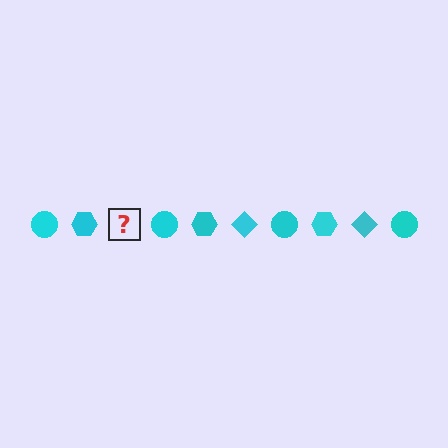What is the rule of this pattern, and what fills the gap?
The rule is that the pattern cycles through circle, hexagon, diamond shapes in cyan. The gap should be filled with a cyan diamond.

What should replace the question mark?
The question mark should be replaced with a cyan diamond.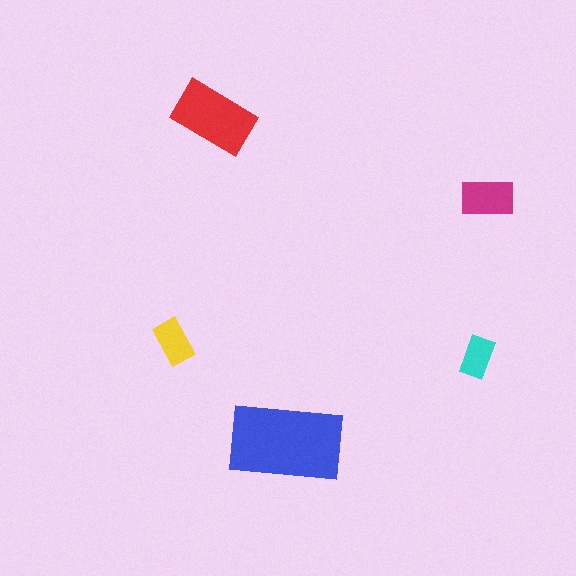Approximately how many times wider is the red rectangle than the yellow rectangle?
About 2 times wider.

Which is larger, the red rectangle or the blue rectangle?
The blue one.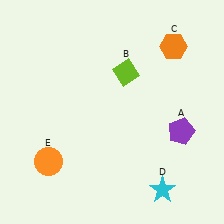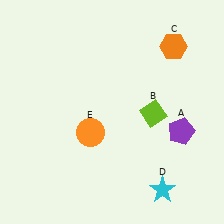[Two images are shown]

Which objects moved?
The objects that moved are: the lime diamond (B), the orange circle (E).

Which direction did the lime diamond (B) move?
The lime diamond (B) moved down.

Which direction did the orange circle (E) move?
The orange circle (E) moved right.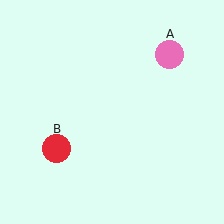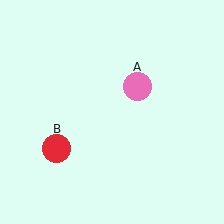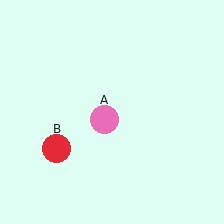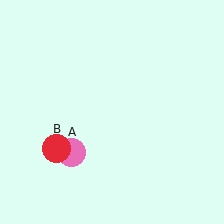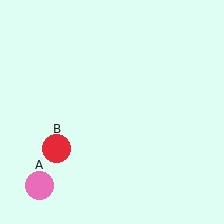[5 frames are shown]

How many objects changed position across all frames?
1 object changed position: pink circle (object A).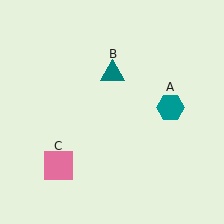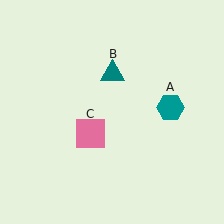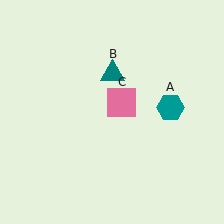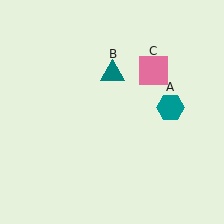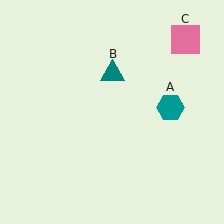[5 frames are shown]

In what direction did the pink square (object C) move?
The pink square (object C) moved up and to the right.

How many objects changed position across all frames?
1 object changed position: pink square (object C).